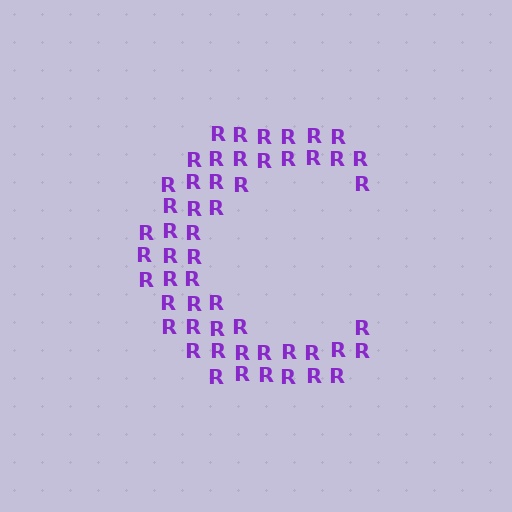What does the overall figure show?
The overall figure shows the letter C.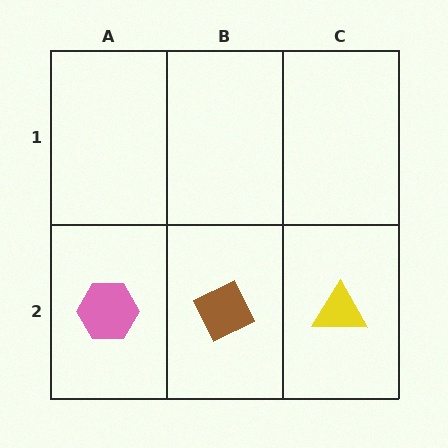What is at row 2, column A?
A pink hexagon.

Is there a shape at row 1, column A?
No, that cell is empty.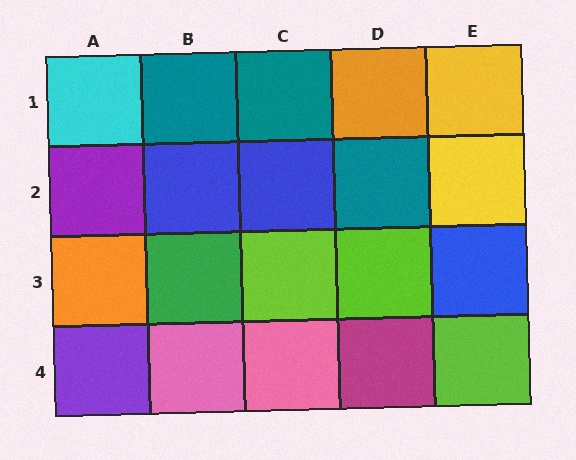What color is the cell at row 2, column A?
Purple.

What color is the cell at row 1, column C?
Teal.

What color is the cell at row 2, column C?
Blue.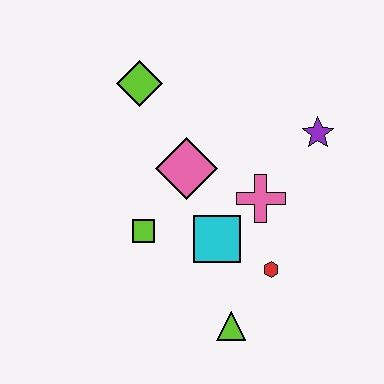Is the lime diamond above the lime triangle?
Yes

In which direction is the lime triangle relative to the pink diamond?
The lime triangle is below the pink diamond.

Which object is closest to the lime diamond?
The pink diamond is closest to the lime diamond.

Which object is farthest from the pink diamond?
The lime triangle is farthest from the pink diamond.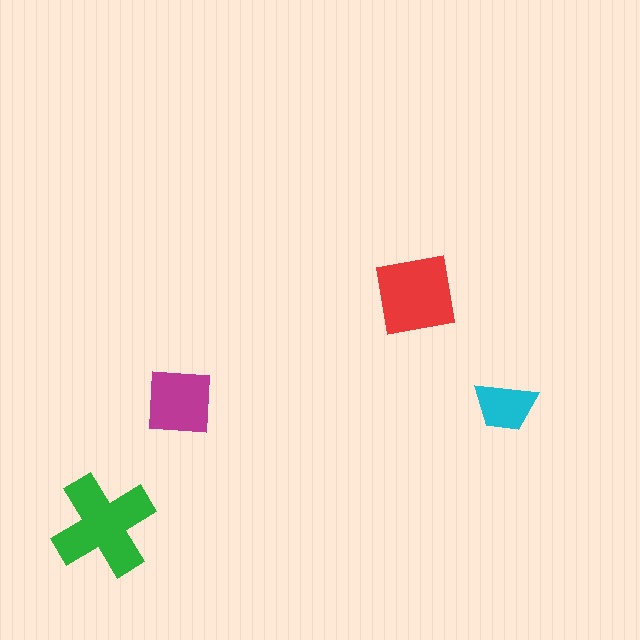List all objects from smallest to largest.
The cyan trapezoid, the magenta square, the red square, the green cross.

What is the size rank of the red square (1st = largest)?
2nd.